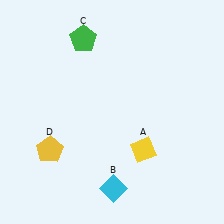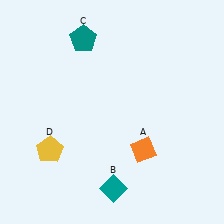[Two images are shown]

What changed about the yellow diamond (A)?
In Image 1, A is yellow. In Image 2, it changed to orange.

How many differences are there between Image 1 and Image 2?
There are 3 differences between the two images.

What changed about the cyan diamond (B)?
In Image 1, B is cyan. In Image 2, it changed to teal.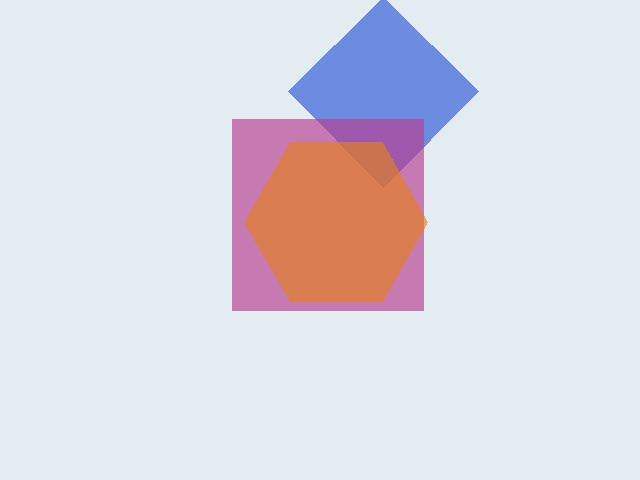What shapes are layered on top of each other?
The layered shapes are: a blue diamond, a magenta square, an orange hexagon.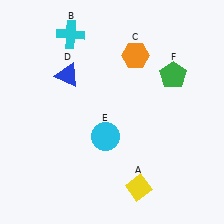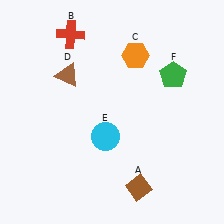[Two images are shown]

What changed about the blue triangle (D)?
In Image 1, D is blue. In Image 2, it changed to brown.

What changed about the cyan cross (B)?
In Image 1, B is cyan. In Image 2, it changed to red.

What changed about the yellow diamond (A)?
In Image 1, A is yellow. In Image 2, it changed to brown.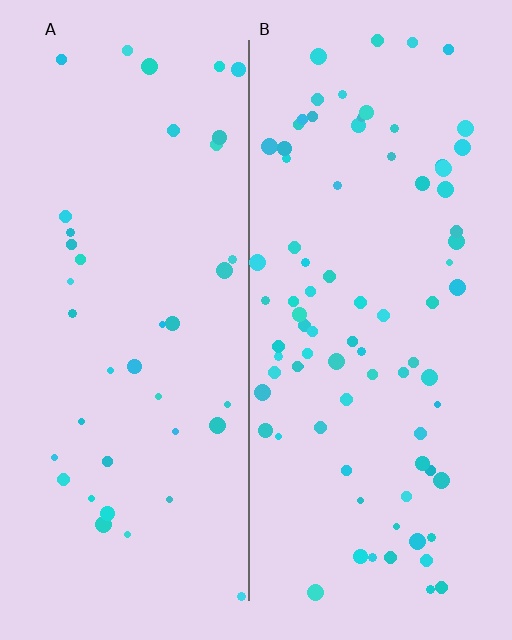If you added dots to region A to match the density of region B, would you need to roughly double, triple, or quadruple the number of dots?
Approximately double.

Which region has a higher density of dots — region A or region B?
B (the right).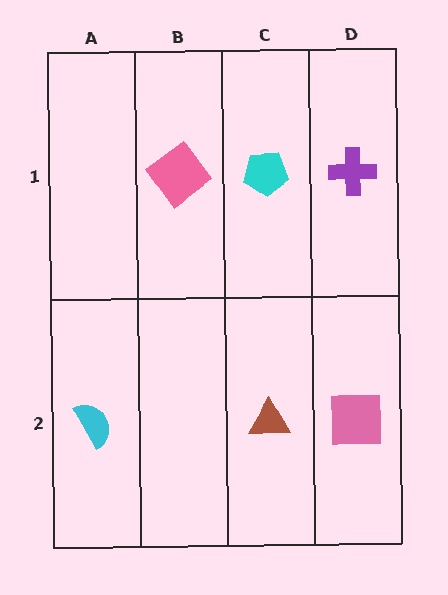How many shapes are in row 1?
3 shapes.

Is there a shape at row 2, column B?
No, that cell is empty.